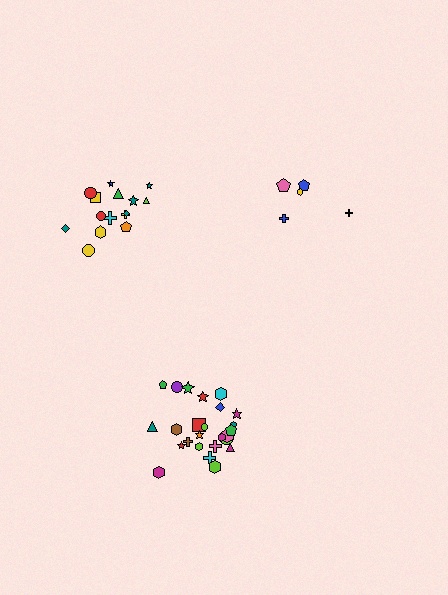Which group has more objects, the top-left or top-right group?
The top-left group.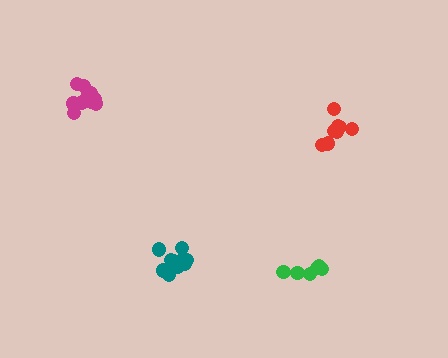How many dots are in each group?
Group 1: 8 dots, Group 2: 6 dots, Group 3: 10 dots, Group 4: 12 dots (36 total).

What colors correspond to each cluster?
The clusters are colored: red, green, magenta, teal.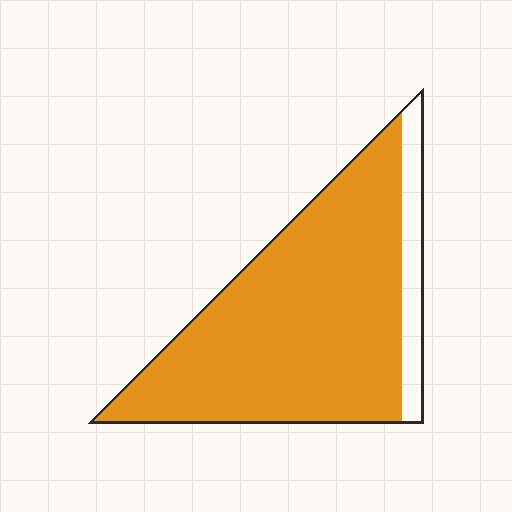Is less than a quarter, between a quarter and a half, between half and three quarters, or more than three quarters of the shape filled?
More than three quarters.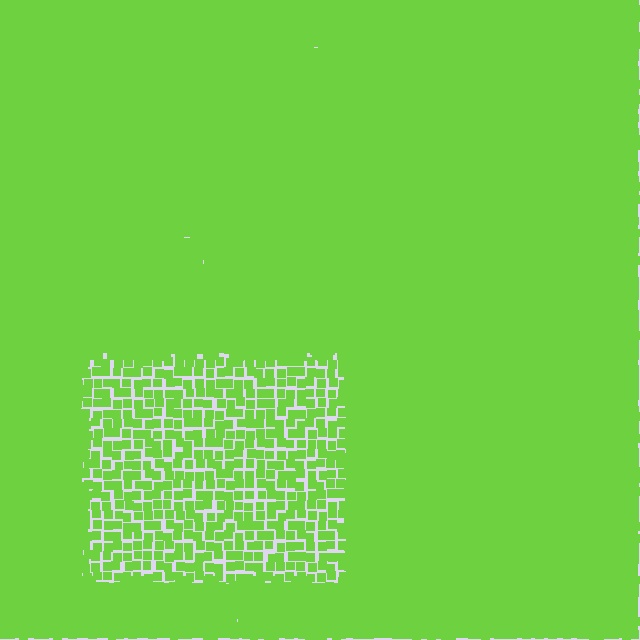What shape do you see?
I see a rectangle.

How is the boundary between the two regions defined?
The boundary is defined by a change in element density (approximately 2.3x ratio). All elements are the same color, size, and shape.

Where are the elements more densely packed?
The elements are more densely packed outside the rectangle boundary.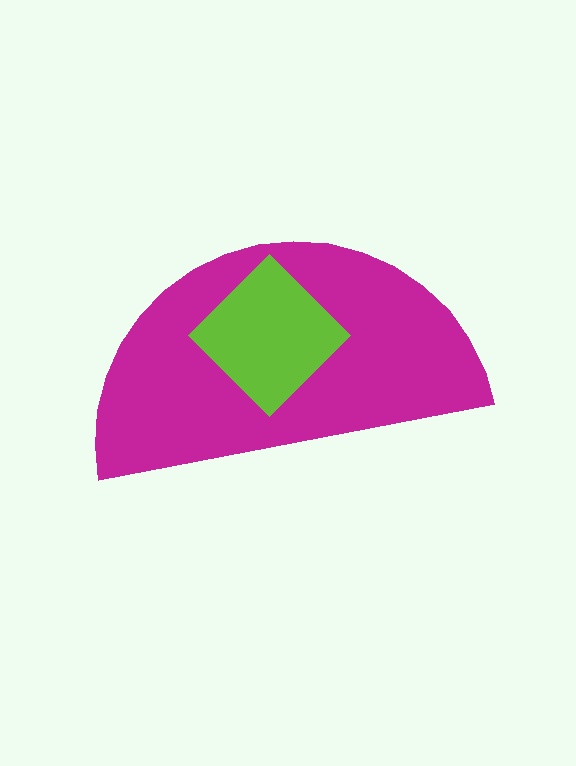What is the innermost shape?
The lime diamond.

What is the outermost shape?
The magenta semicircle.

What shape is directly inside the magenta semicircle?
The lime diamond.